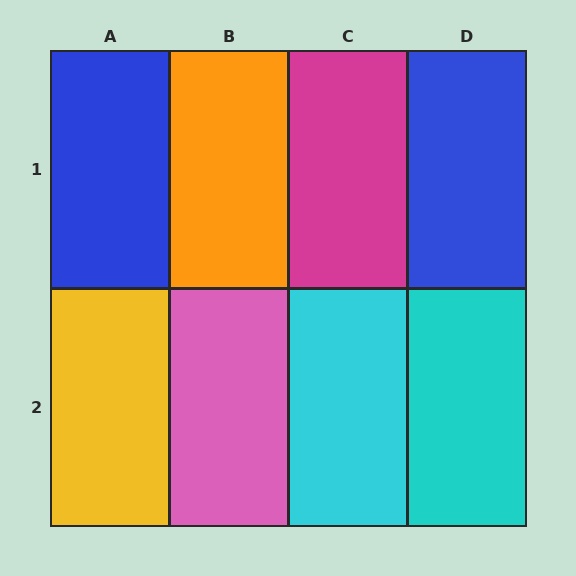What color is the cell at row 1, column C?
Magenta.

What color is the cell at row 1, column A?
Blue.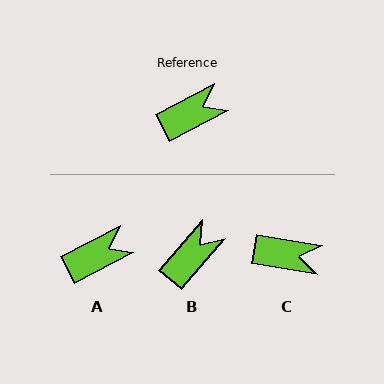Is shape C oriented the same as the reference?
No, it is off by about 36 degrees.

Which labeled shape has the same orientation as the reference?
A.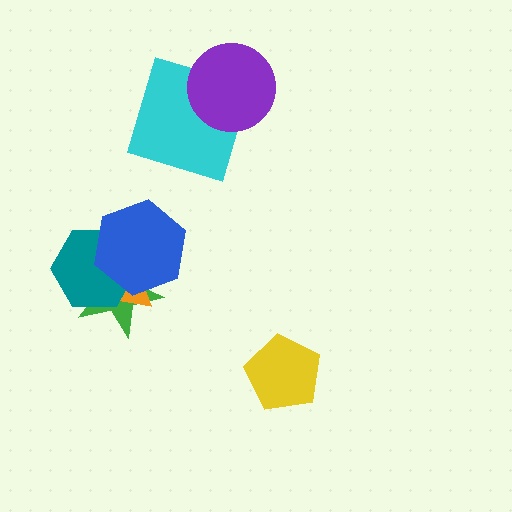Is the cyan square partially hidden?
Yes, it is partially covered by another shape.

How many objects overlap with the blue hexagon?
3 objects overlap with the blue hexagon.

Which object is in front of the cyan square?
The purple circle is in front of the cyan square.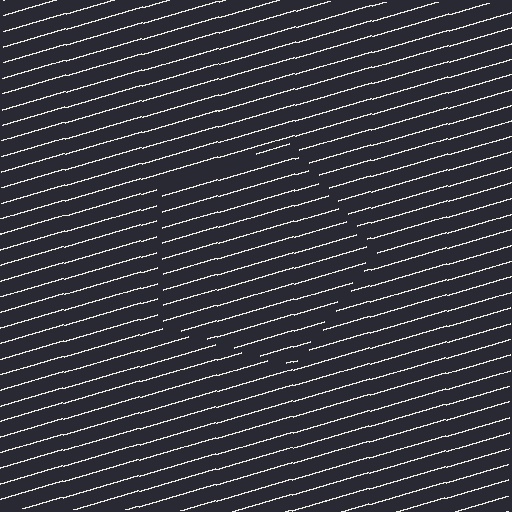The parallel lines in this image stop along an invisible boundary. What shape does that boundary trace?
An illusory pentagon. The interior of the shape contains the same grating, shifted by half a period — the contour is defined by the phase discontinuity where line-ends from the inner and outer gratings abut.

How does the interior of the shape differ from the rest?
The interior of the shape contains the same grating, shifted by half a period — the contour is defined by the phase discontinuity where line-ends from the inner and outer gratings abut.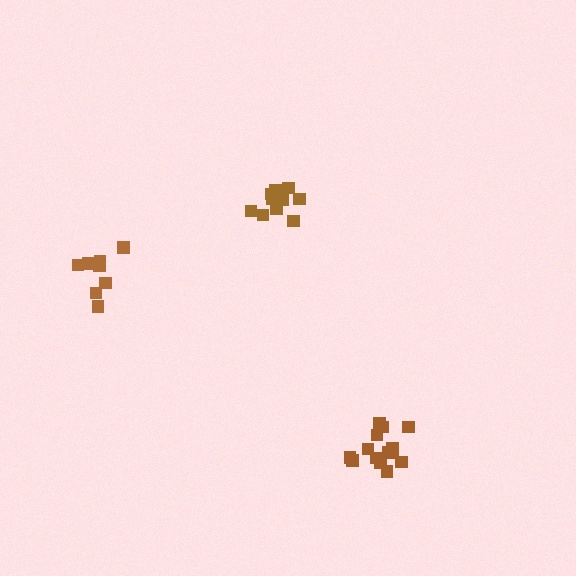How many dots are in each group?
Group 1: 14 dots, Group 2: 10 dots, Group 3: 8 dots (32 total).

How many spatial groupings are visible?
There are 3 spatial groupings.